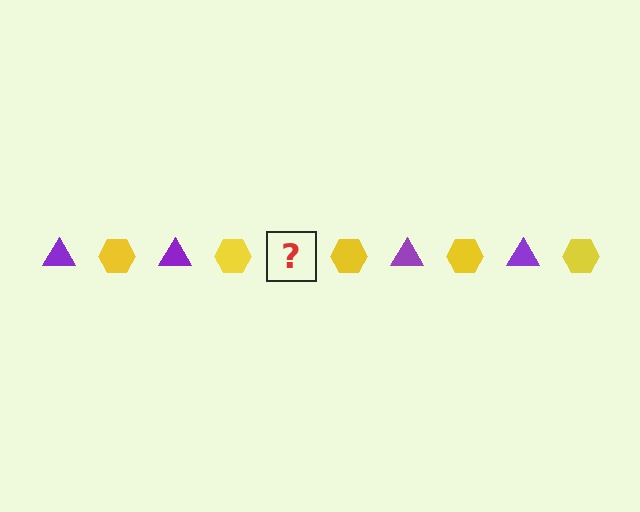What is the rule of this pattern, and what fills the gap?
The rule is that the pattern alternates between purple triangle and yellow hexagon. The gap should be filled with a purple triangle.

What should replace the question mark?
The question mark should be replaced with a purple triangle.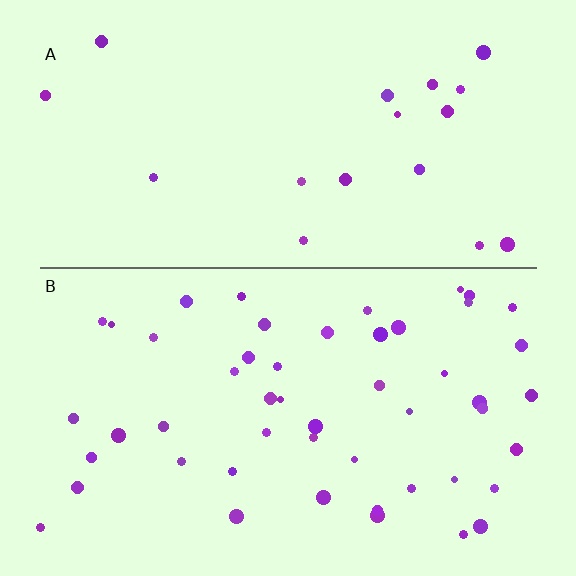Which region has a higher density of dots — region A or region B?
B (the bottom).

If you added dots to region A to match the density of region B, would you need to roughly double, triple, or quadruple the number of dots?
Approximately triple.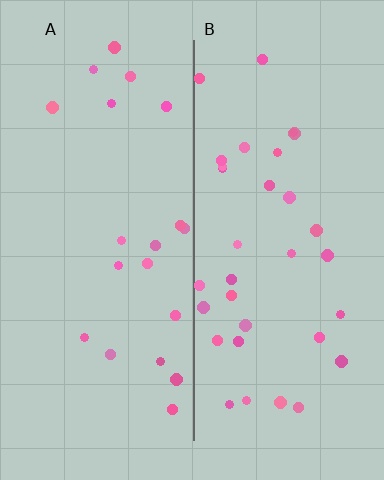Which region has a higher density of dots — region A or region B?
B (the right).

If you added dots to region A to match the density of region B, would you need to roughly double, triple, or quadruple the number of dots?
Approximately double.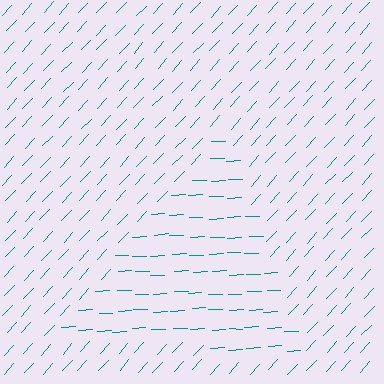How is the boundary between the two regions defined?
The boundary is defined purely by a change in line orientation (approximately 45 degrees difference). All lines are the same color and thickness.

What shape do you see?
I see a triangle.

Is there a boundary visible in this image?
Yes, there is a texture boundary formed by a change in line orientation.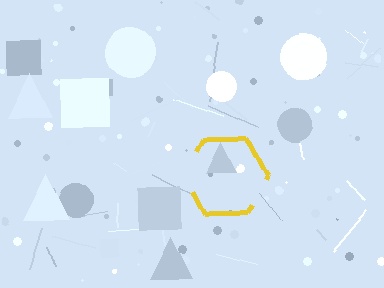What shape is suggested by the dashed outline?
The dashed outline suggests a hexagon.